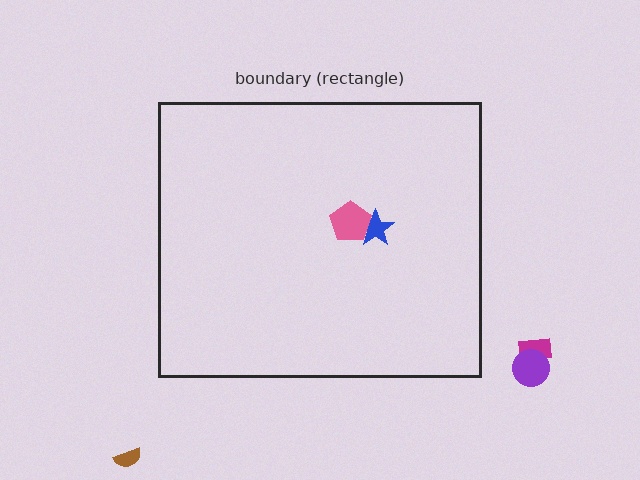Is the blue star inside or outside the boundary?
Inside.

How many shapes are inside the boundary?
2 inside, 3 outside.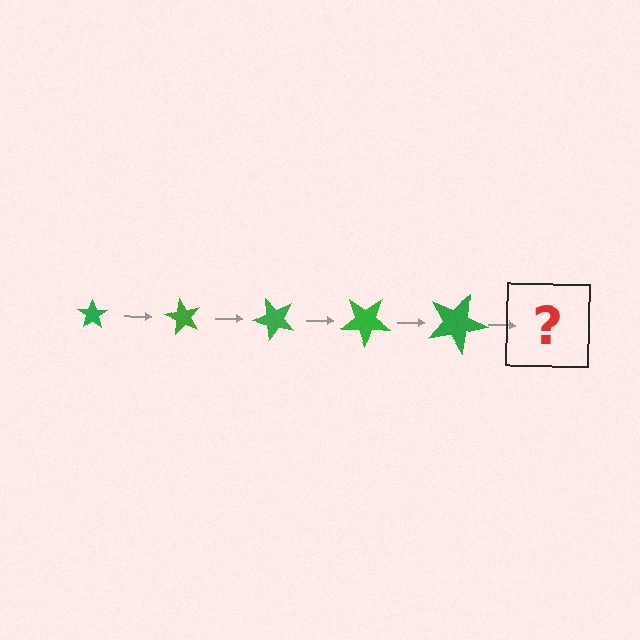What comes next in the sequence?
The next element should be a star, larger than the previous one and rotated 300 degrees from the start.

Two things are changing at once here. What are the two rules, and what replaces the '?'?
The two rules are that the star grows larger each step and it rotates 60 degrees each step. The '?' should be a star, larger than the previous one and rotated 300 degrees from the start.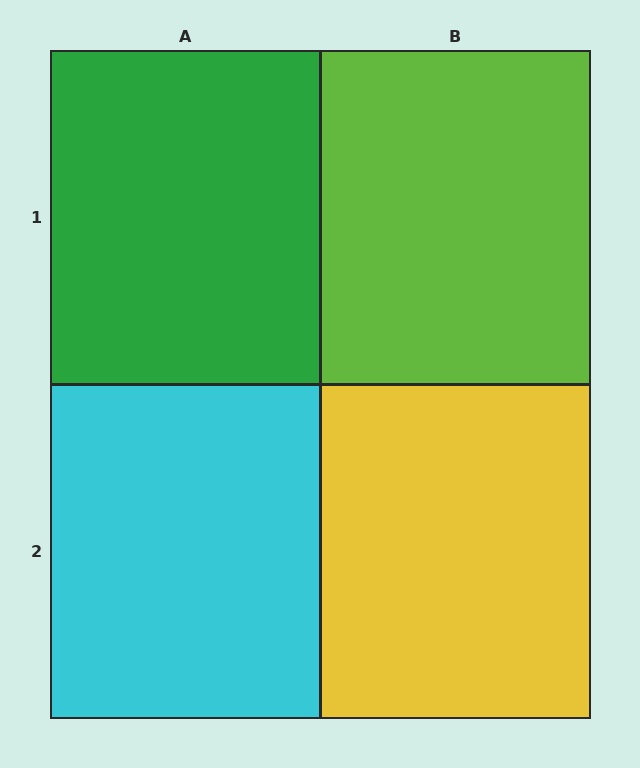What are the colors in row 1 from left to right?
Green, lime.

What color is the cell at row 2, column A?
Cyan.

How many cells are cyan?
1 cell is cyan.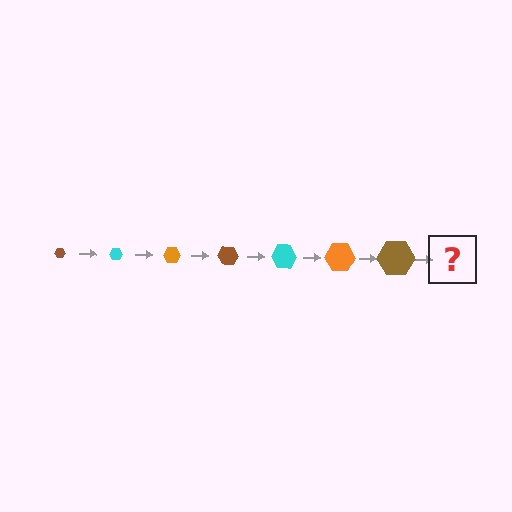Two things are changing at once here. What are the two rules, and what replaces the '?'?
The two rules are that the hexagon grows larger each step and the color cycles through brown, cyan, and orange. The '?' should be a cyan hexagon, larger than the previous one.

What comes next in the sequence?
The next element should be a cyan hexagon, larger than the previous one.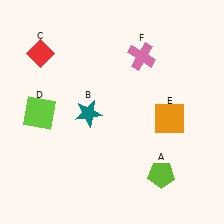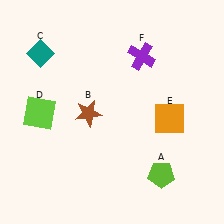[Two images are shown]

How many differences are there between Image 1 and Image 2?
There are 3 differences between the two images.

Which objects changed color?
B changed from teal to brown. C changed from red to teal. F changed from pink to purple.